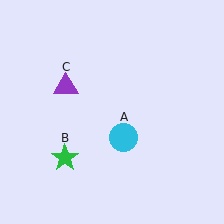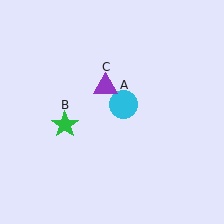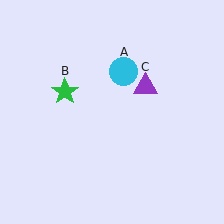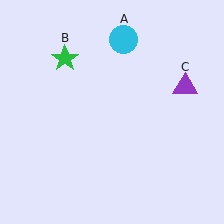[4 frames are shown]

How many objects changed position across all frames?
3 objects changed position: cyan circle (object A), green star (object B), purple triangle (object C).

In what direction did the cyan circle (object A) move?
The cyan circle (object A) moved up.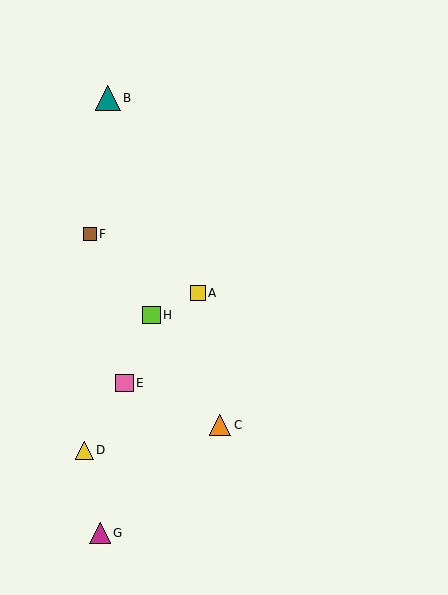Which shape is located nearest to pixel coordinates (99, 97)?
The teal triangle (labeled B) at (108, 98) is nearest to that location.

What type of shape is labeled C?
Shape C is an orange triangle.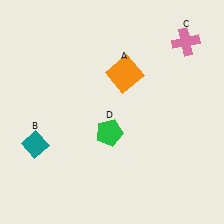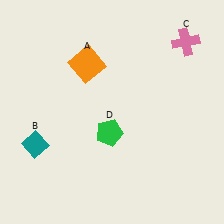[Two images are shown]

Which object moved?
The orange square (A) moved left.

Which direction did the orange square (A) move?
The orange square (A) moved left.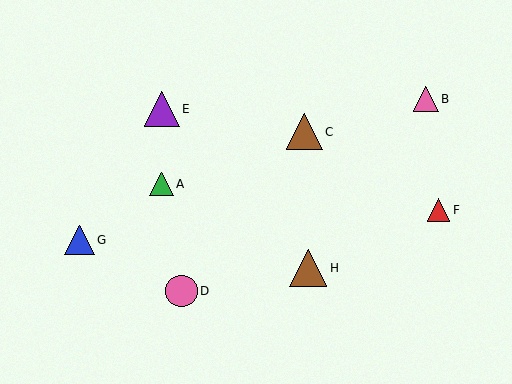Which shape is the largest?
The brown triangle (labeled H) is the largest.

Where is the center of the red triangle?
The center of the red triangle is at (438, 210).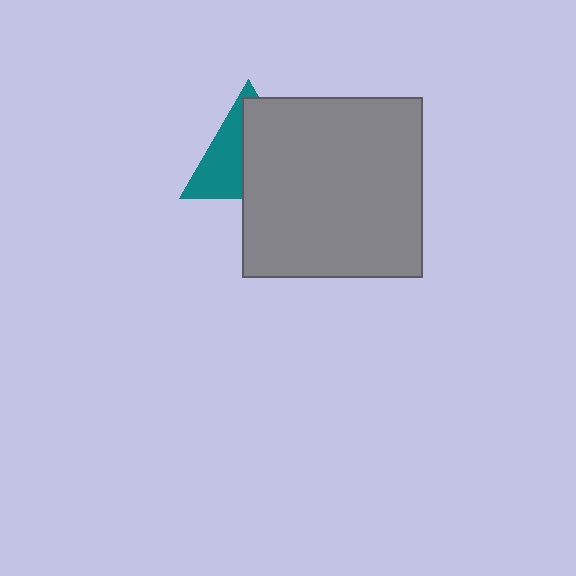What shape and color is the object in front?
The object in front is a gray square.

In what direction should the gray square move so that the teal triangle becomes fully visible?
The gray square should move right. That is the shortest direction to clear the overlap and leave the teal triangle fully visible.